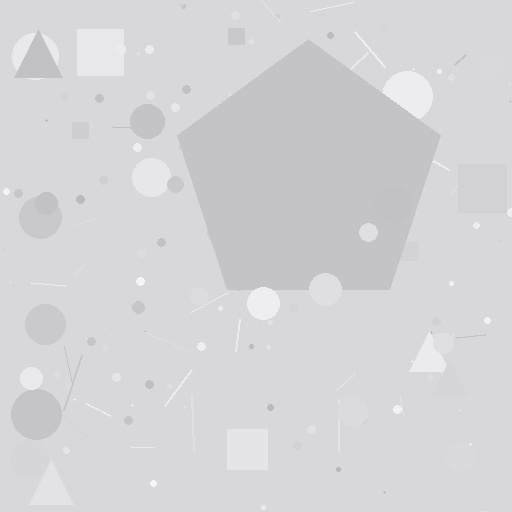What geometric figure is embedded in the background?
A pentagon is embedded in the background.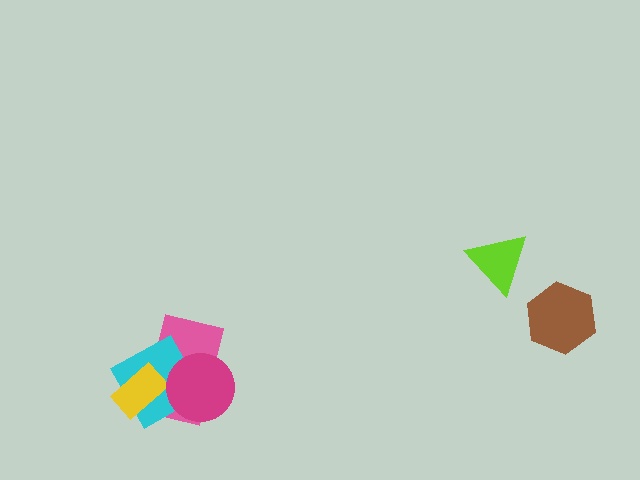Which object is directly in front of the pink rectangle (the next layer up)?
The cyan square is directly in front of the pink rectangle.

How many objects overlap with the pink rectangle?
3 objects overlap with the pink rectangle.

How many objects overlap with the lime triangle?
0 objects overlap with the lime triangle.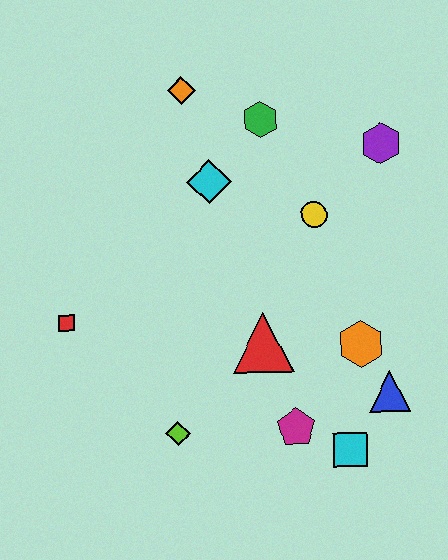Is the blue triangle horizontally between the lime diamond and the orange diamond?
No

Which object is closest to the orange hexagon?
The blue triangle is closest to the orange hexagon.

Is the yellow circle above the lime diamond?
Yes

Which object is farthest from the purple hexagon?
The red square is farthest from the purple hexagon.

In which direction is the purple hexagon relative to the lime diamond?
The purple hexagon is above the lime diamond.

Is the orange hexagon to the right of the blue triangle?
No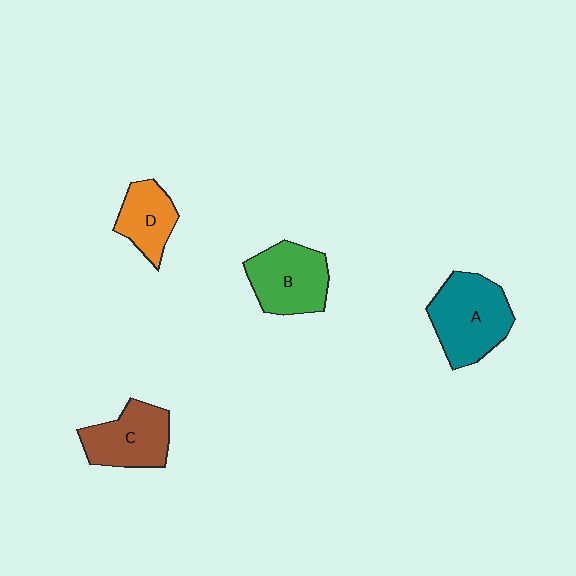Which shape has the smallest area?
Shape D (orange).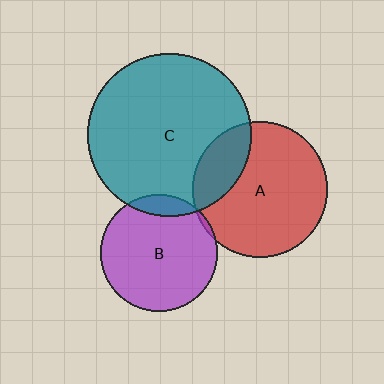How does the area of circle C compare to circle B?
Approximately 2.0 times.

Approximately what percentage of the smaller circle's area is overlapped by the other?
Approximately 10%.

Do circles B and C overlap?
Yes.